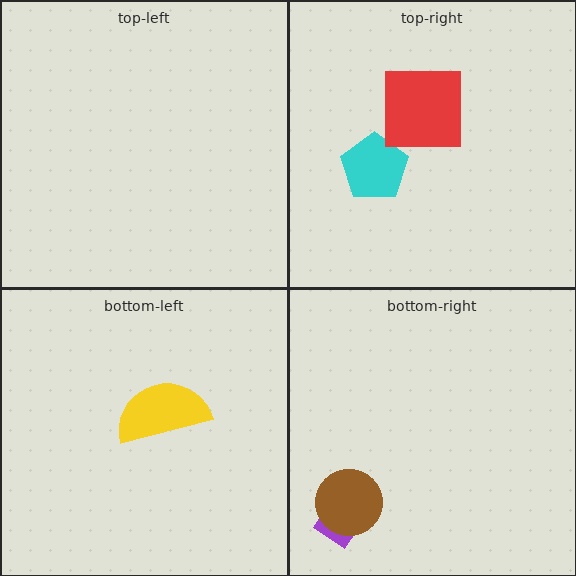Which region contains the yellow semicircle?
The bottom-left region.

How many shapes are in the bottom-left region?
1.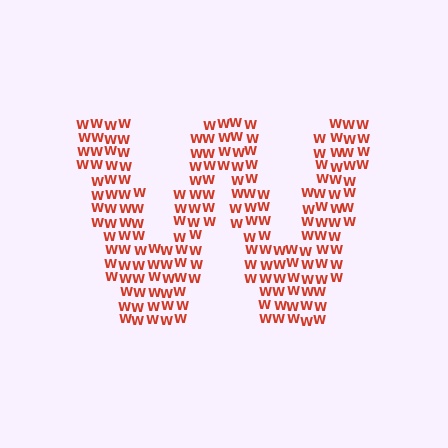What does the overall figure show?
The overall figure shows the letter W.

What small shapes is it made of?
It is made of small letter W's.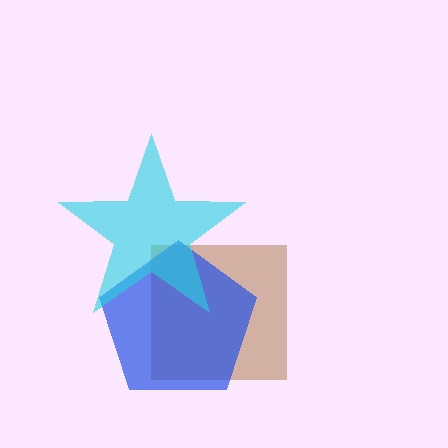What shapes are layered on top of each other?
The layered shapes are: a brown square, a blue pentagon, a cyan star.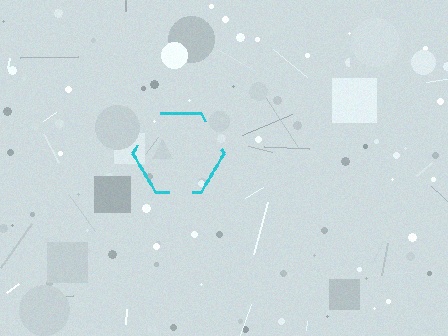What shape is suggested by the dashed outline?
The dashed outline suggests a hexagon.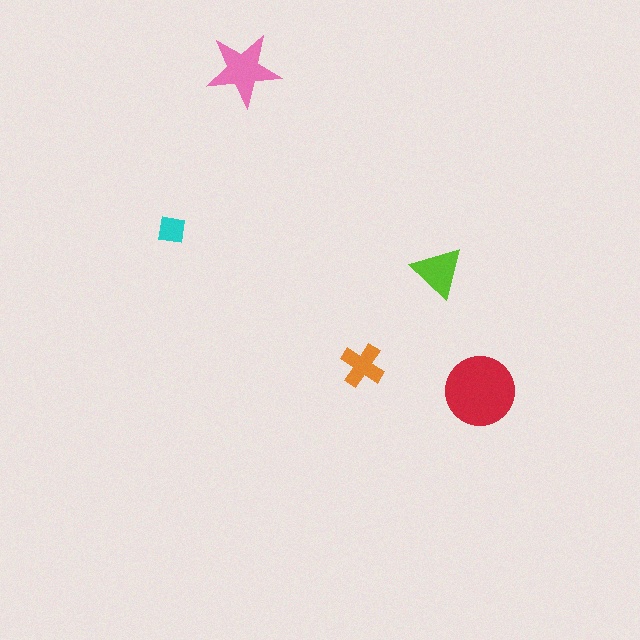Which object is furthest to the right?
The red circle is rightmost.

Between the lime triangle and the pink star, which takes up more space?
The pink star.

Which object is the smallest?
The cyan square.